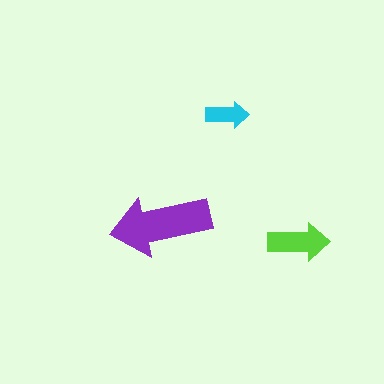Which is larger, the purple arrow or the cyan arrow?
The purple one.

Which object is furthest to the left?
The purple arrow is leftmost.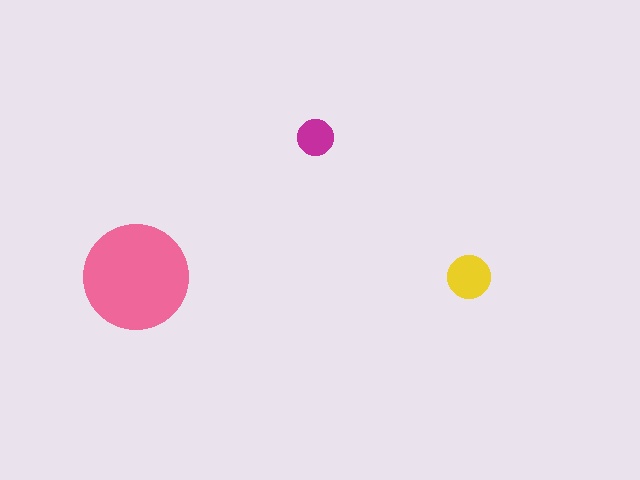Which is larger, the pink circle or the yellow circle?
The pink one.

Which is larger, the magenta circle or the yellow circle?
The yellow one.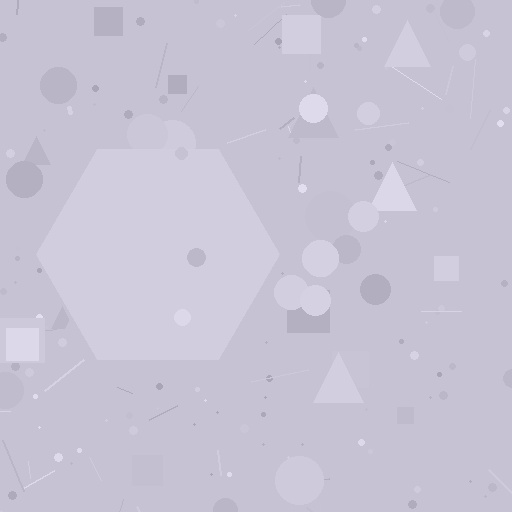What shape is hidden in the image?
A hexagon is hidden in the image.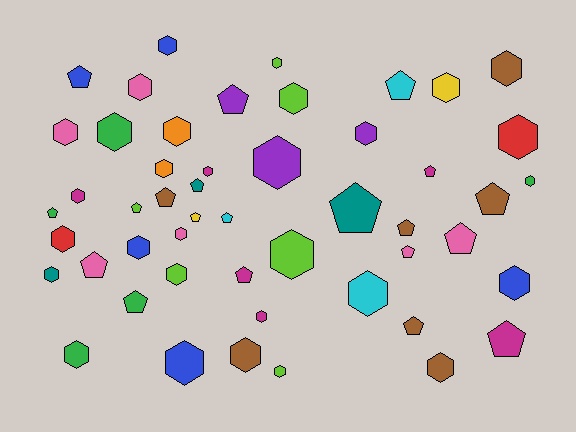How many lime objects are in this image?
There are 6 lime objects.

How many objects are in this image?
There are 50 objects.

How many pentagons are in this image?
There are 20 pentagons.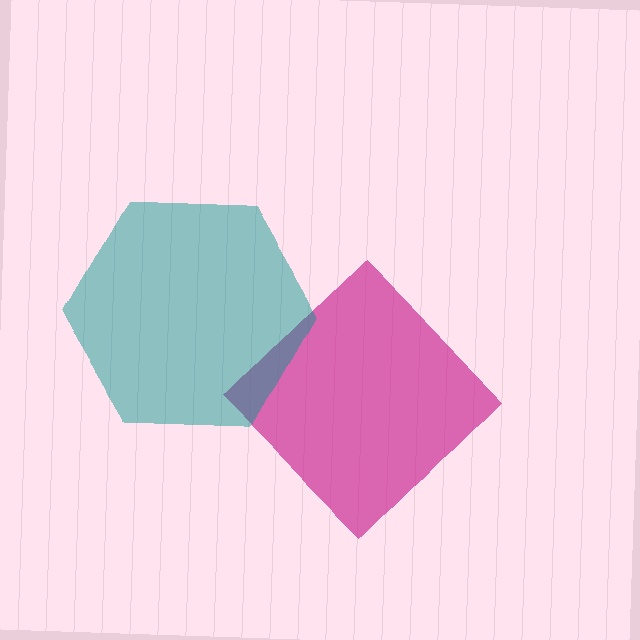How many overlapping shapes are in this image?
There are 2 overlapping shapes in the image.